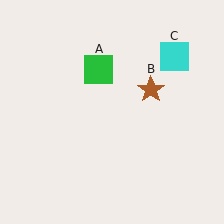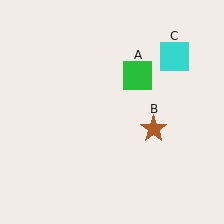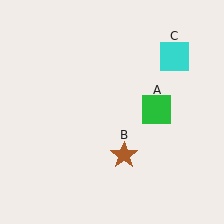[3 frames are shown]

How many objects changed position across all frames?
2 objects changed position: green square (object A), brown star (object B).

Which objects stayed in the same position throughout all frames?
Cyan square (object C) remained stationary.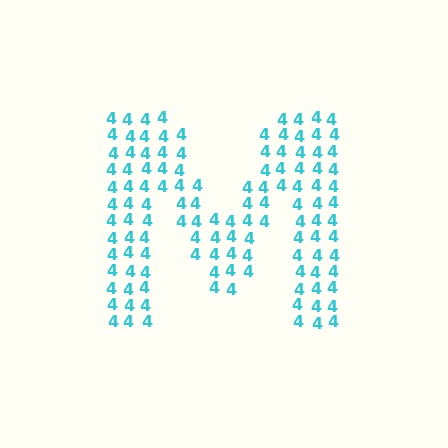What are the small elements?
The small elements are digit 4's.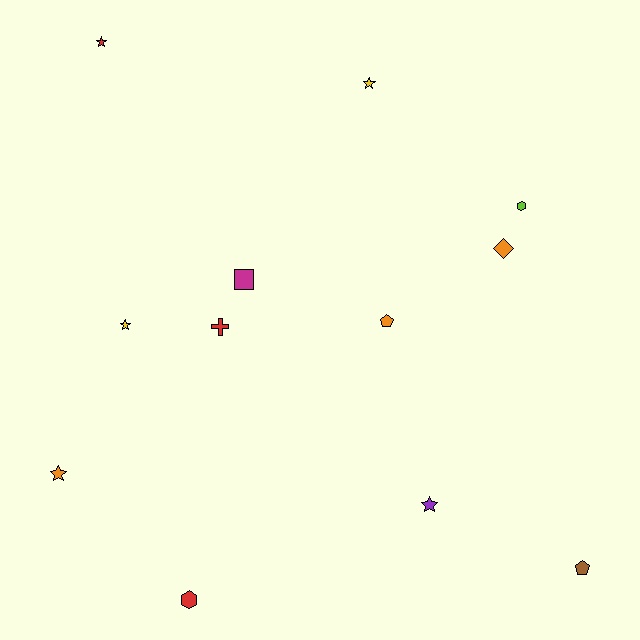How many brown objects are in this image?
There is 1 brown object.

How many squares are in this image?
There is 1 square.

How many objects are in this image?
There are 12 objects.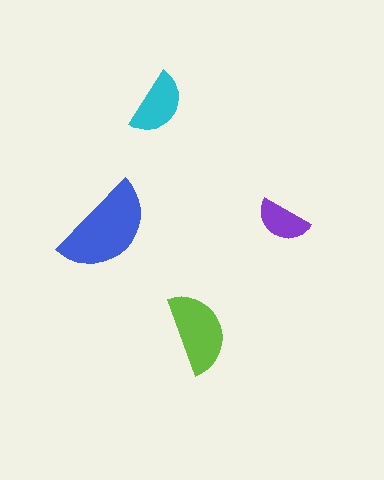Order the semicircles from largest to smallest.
the blue one, the lime one, the cyan one, the purple one.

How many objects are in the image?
There are 4 objects in the image.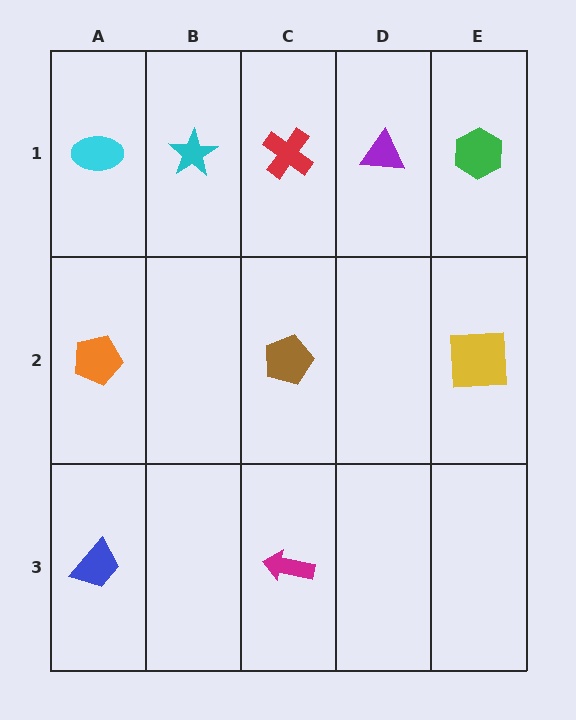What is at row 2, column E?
A yellow square.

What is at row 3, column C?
A magenta arrow.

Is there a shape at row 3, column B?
No, that cell is empty.